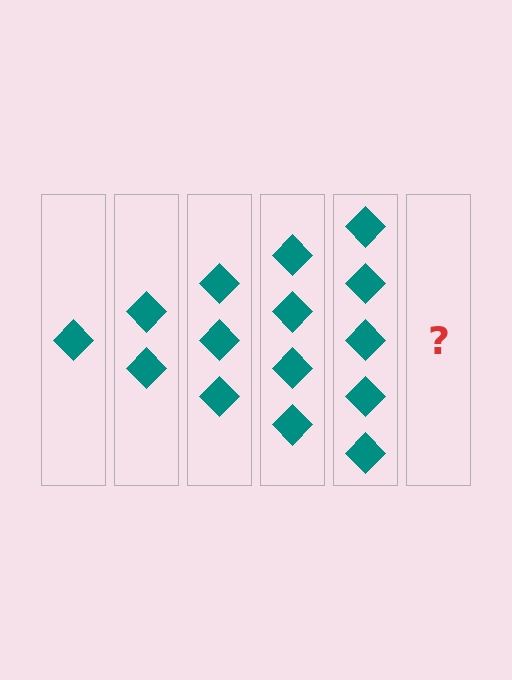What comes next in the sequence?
The next element should be 6 diamonds.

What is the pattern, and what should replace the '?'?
The pattern is that each step adds one more diamond. The '?' should be 6 diamonds.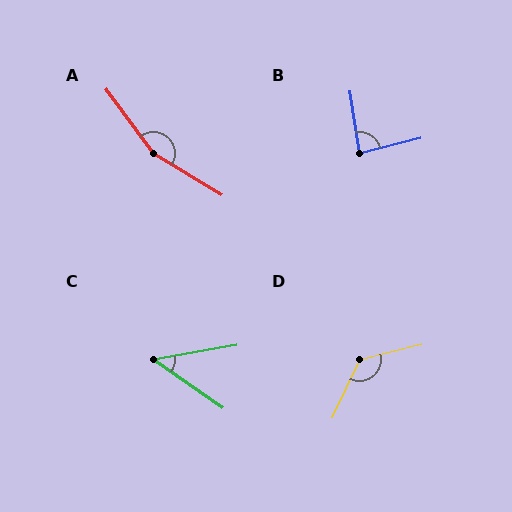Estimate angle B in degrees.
Approximately 85 degrees.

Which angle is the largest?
A, at approximately 157 degrees.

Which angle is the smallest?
C, at approximately 45 degrees.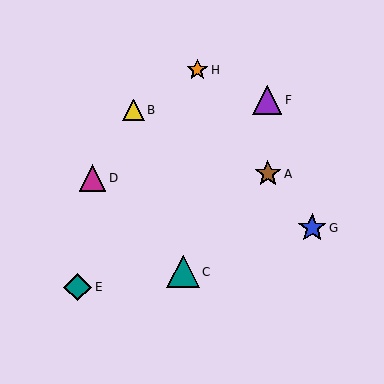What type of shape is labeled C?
Shape C is a teal triangle.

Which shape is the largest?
The teal triangle (labeled C) is the largest.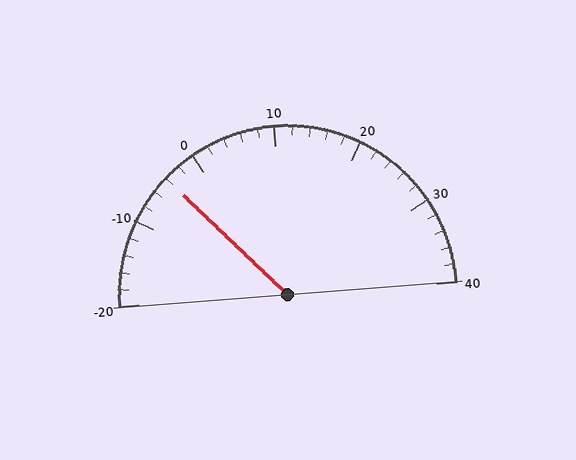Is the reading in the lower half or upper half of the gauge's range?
The reading is in the lower half of the range (-20 to 40).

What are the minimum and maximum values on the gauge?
The gauge ranges from -20 to 40.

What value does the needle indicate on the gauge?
The needle indicates approximately -4.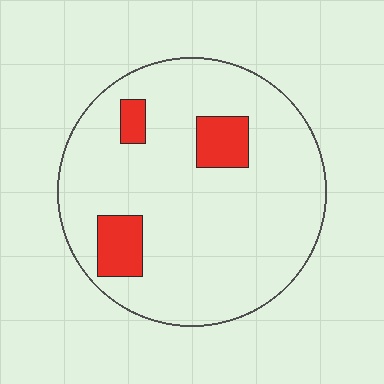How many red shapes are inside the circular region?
3.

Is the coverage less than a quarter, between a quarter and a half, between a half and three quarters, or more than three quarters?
Less than a quarter.